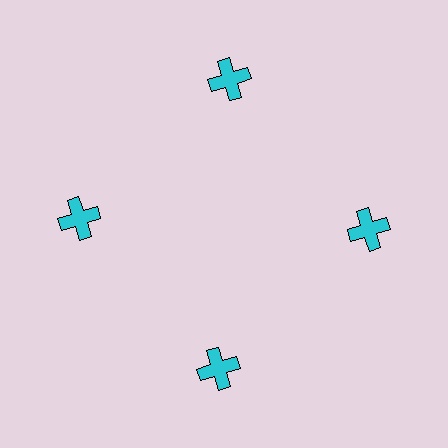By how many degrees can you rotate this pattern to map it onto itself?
The pattern maps onto itself every 90 degrees of rotation.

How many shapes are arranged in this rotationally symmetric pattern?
There are 4 shapes, arranged in 4 groups of 1.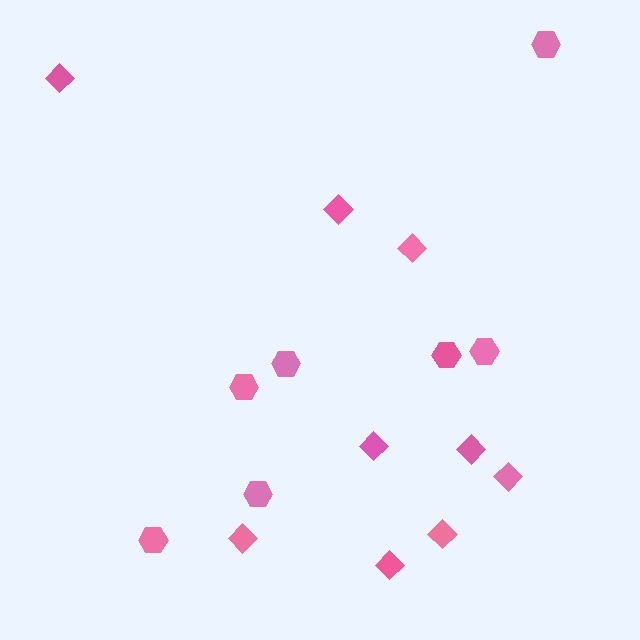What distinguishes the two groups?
There are 2 groups: one group of hexagons (7) and one group of diamonds (9).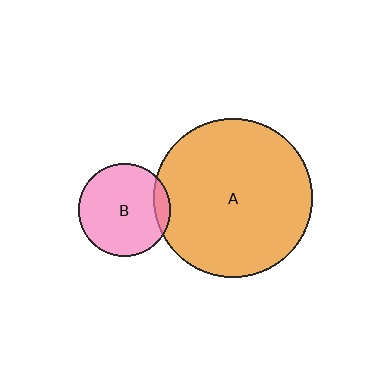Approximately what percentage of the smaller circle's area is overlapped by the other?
Approximately 10%.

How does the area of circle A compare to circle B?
Approximately 3.0 times.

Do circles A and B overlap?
Yes.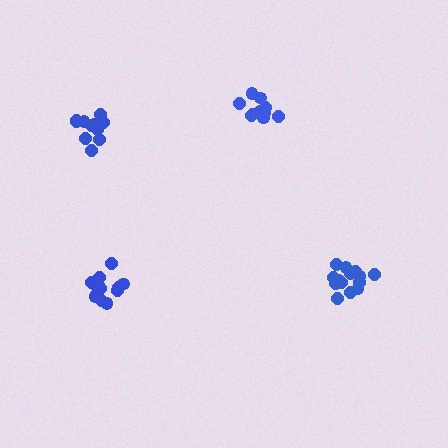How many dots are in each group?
Group 1: 11 dots, Group 2: 12 dots, Group 3: 14 dots, Group 4: 13 dots (50 total).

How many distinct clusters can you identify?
There are 4 distinct clusters.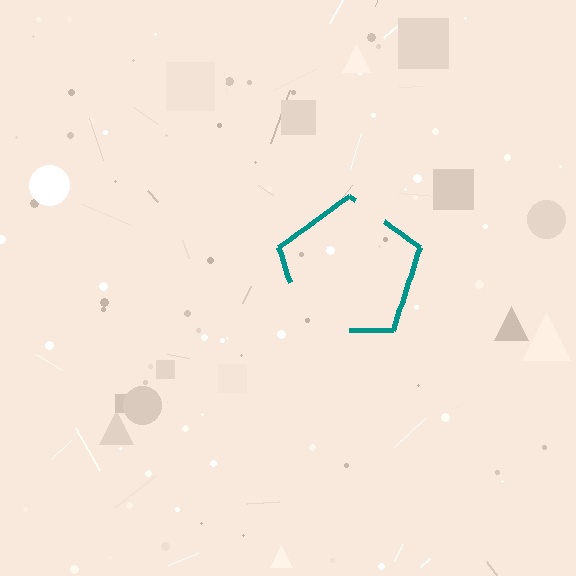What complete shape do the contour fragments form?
The contour fragments form a pentagon.